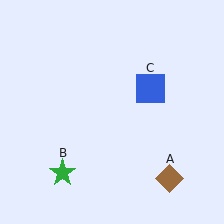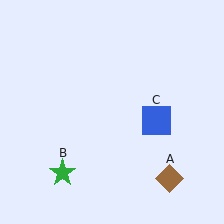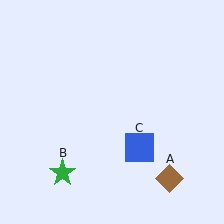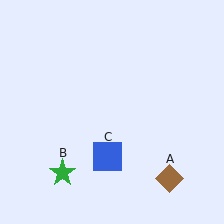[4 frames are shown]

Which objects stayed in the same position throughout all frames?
Brown diamond (object A) and green star (object B) remained stationary.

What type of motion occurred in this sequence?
The blue square (object C) rotated clockwise around the center of the scene.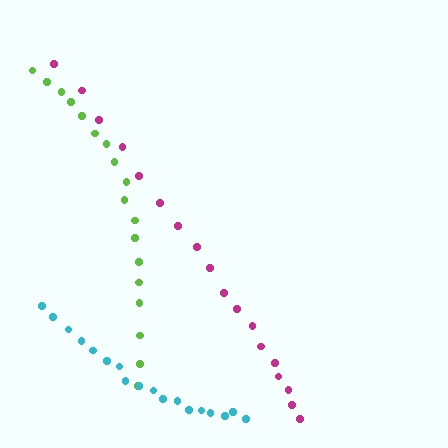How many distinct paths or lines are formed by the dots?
There are 3 distinct paths.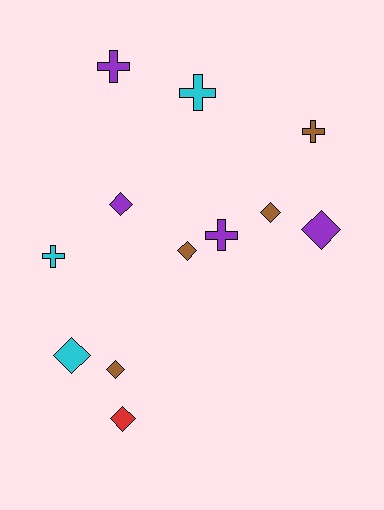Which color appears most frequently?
Brown, with 4 objects.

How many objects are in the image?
There are 12 objects.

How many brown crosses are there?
There is 1 brown cross.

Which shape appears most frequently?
Diamond, with 7 objects.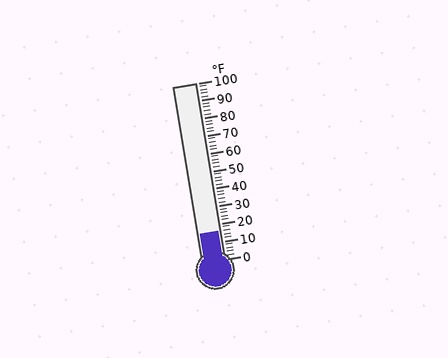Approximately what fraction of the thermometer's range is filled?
The thermometer is filled to approximately 15% of its range.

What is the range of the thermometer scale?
The thermometer scale ranges from 0°F to 100°F.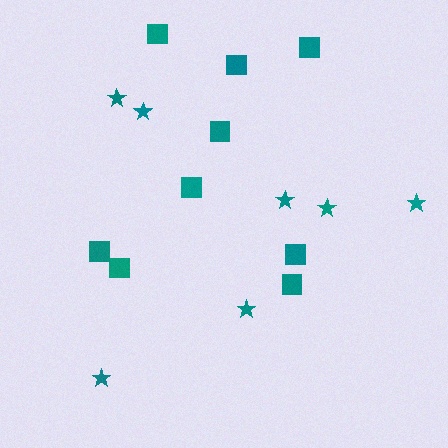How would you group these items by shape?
There are 2 groups: one group of stars (7) and one group of squares (9).